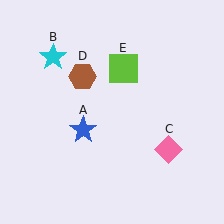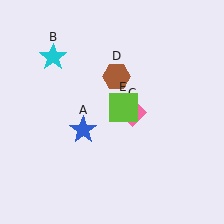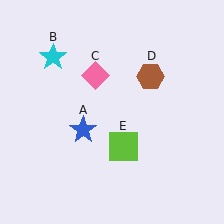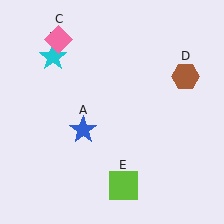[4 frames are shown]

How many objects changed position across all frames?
3 objects changed position: pink diamond (object C), brown hexagon (object D), lime square (object E).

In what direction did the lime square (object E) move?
The lime square (object E) moved down.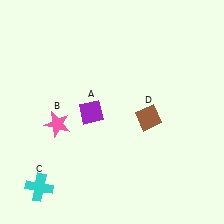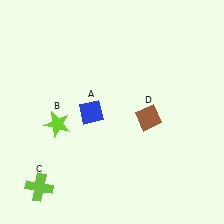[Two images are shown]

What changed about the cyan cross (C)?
In Image 1, C is cyan. In Image 2, it changed to lime.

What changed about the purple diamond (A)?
In Image 1, A is purple. In Image 2, it changed to blue.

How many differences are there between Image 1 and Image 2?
There are 3 differences between the two images.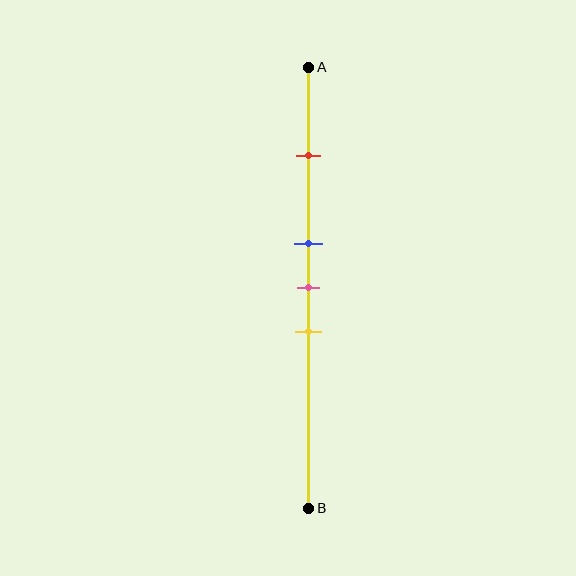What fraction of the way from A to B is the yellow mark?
The yellow mark is approximately 60% (0.6) of the way from A to B.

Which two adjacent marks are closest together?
The blue and pink marks are the closest adjacent pair.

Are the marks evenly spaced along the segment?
No, the marks are not evenly spaced.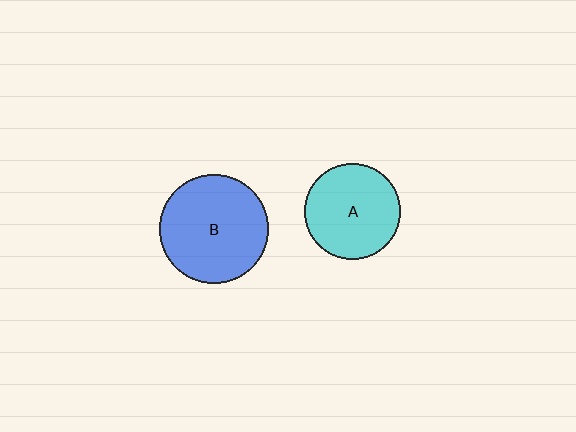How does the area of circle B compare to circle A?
Approximately 1.3 times.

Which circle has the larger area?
Circle B (blue).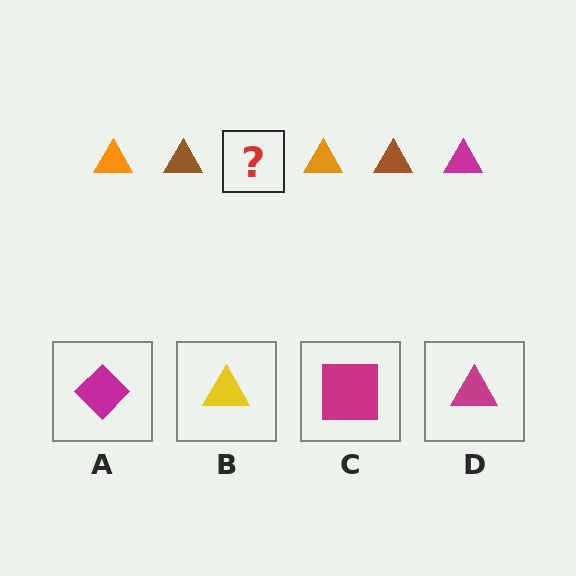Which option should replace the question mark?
Option D.